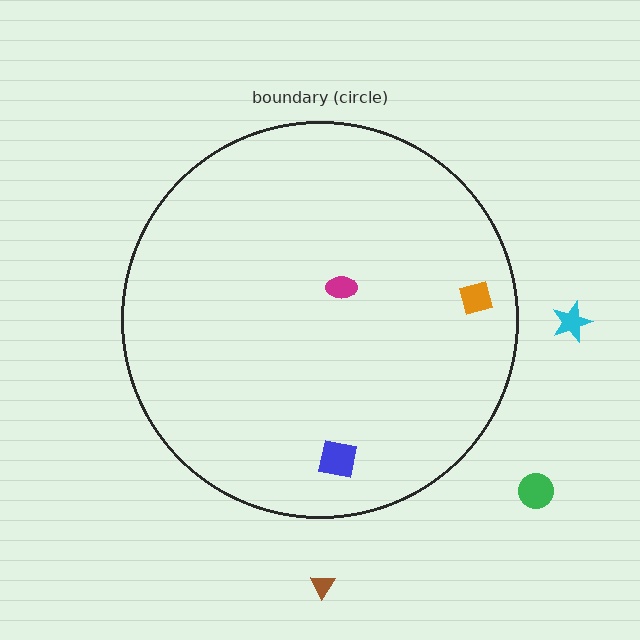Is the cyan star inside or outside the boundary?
Outside.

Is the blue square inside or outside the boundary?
Inside.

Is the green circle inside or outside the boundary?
Outside.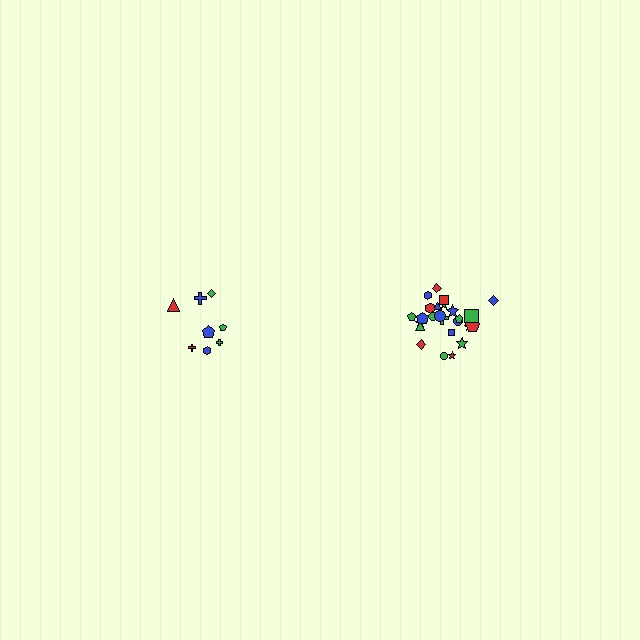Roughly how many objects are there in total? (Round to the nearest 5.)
Roughly 35 objects in total.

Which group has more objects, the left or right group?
The right group.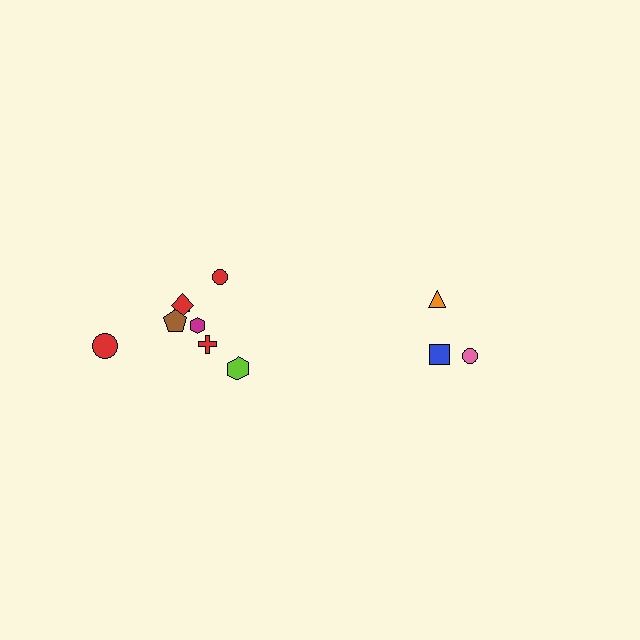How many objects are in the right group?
There are 3 objects.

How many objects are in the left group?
There are 8 objects.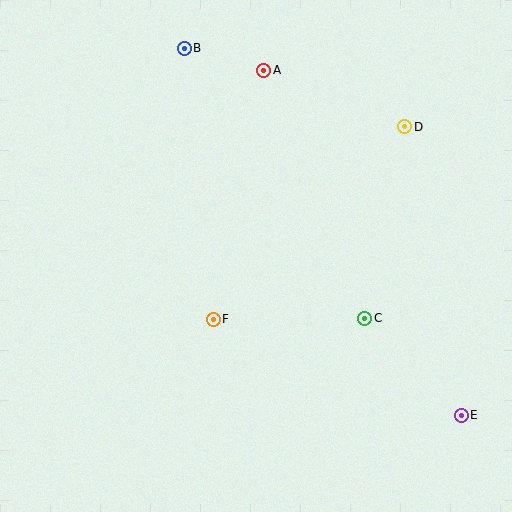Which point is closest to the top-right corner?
Point D is closest to the top-right corner.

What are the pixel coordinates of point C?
Point C is at (365, 318).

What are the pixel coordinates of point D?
Point D is at (405, 127).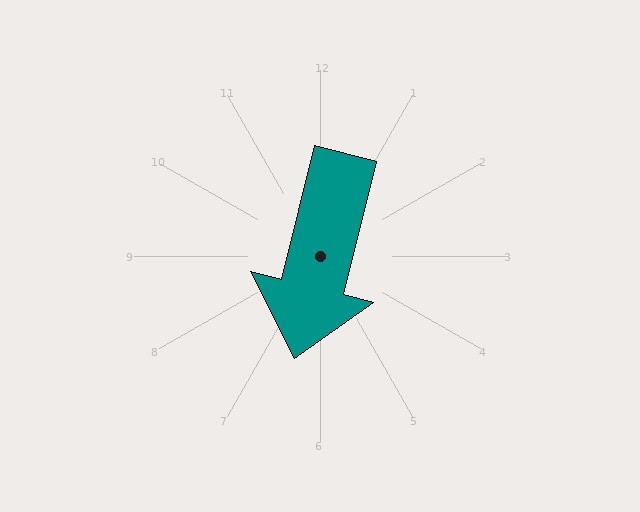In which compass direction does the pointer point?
South.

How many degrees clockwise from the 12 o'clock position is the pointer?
Approximately 194 degrees.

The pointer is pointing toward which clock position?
Roughly 6 o'clock.